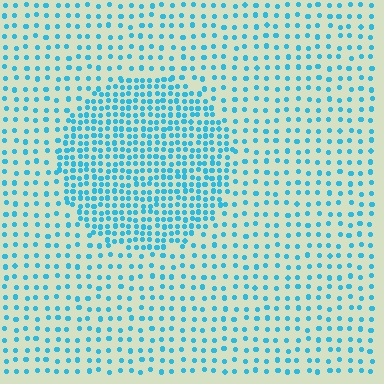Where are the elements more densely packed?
The elements are more densely packed inside the circle boundary.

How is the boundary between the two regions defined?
The boundary is defined by a change in element density (approximately 2.2x ratio). All elements are the same color, size, and shape.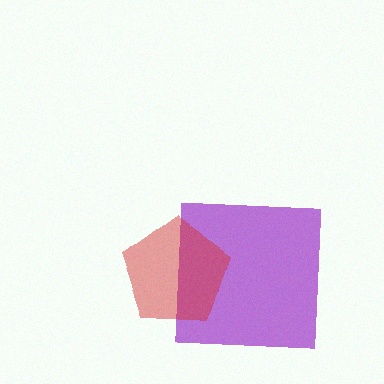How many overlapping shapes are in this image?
There are 2 overlapping shapes in the image.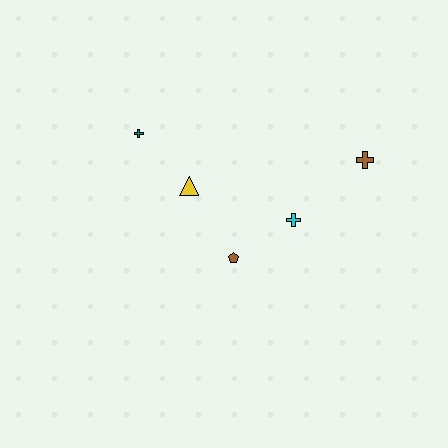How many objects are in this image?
There are 5 objects.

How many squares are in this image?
There are no squares.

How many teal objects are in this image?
There is 1 teal object.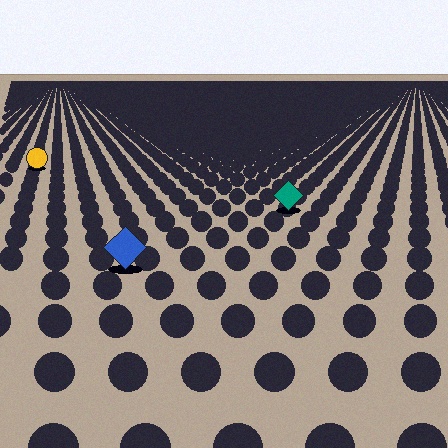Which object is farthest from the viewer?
The yellow circle is farthest from the viewer. It appears smaller and the ground texture around it is denser.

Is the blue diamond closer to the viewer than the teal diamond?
Yes. The blue diamond is closer — you can tell from the texture gradient: the ground texture is coarser near it.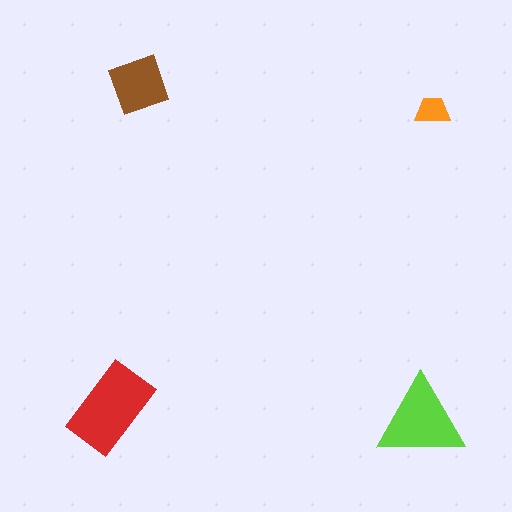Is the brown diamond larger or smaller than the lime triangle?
Smaller.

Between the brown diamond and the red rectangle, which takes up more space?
The red rectangle.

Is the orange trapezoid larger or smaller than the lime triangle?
Smaller.